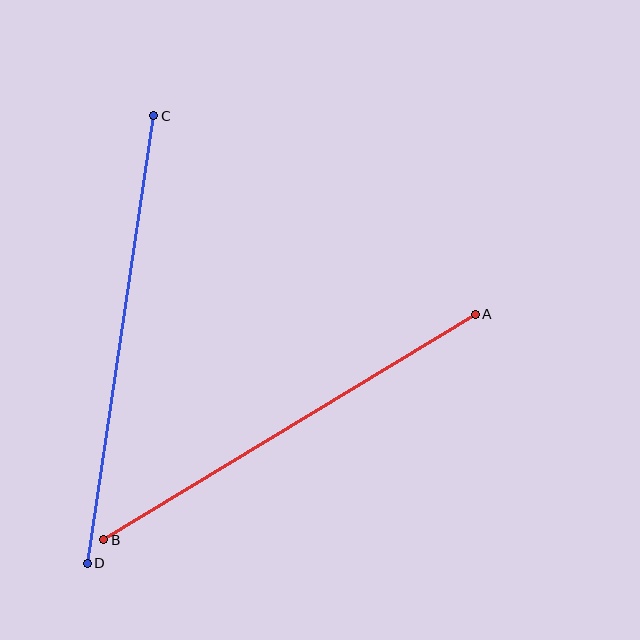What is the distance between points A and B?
The distance is approximately 435 pixels.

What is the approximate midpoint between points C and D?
The midpoint is at approximately (121, 340) pixels.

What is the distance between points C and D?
The distance is approximately 452 pixels.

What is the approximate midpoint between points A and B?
The midpoint is at approximately (290, 427) pixels.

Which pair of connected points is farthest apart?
Points C and D are farthest apart.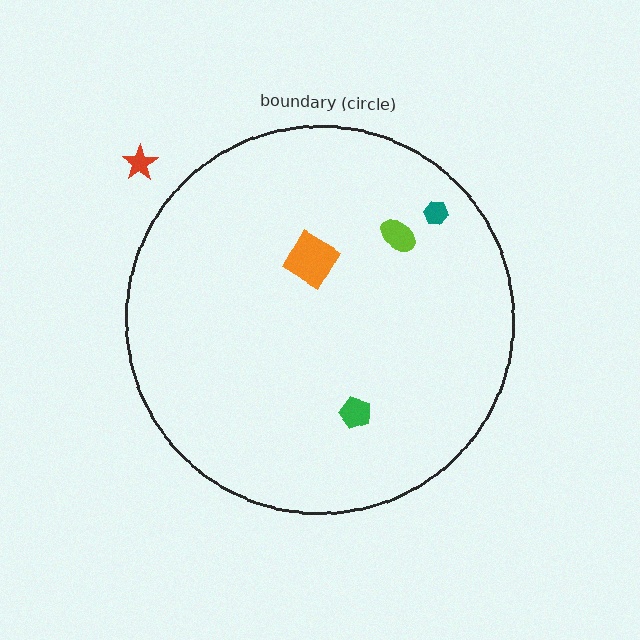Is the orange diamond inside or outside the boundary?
Inside.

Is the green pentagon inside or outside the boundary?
Inside.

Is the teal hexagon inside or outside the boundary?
Inside.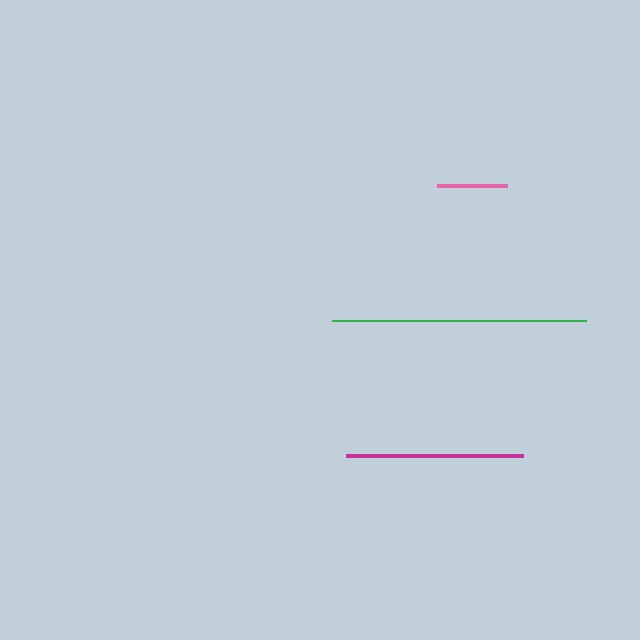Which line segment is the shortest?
The pink line is the shortest at approximately 71 pixels.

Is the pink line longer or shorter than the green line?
The green line is longer than the pink line.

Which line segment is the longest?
The green line is the longest at approximately 255 pixels.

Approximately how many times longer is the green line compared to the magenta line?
The green line is approximately 1.4 times the length of the magenta line.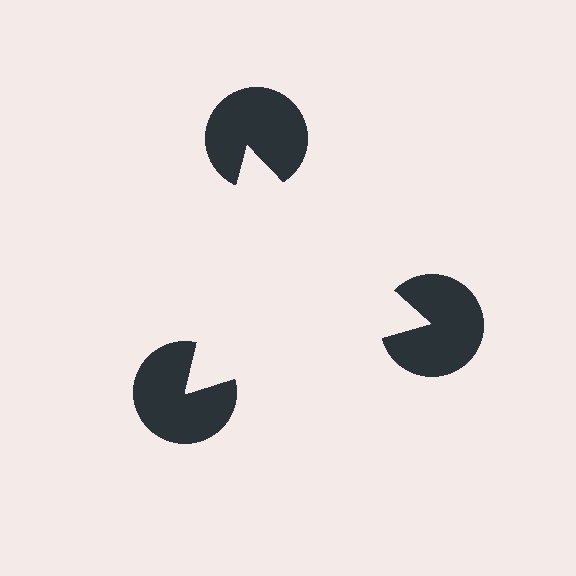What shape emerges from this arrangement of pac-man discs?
An illusory triangle — its edges are inferred from the aligned wedge cuts in the pac-man discs, not physically drawn.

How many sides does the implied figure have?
3 sides.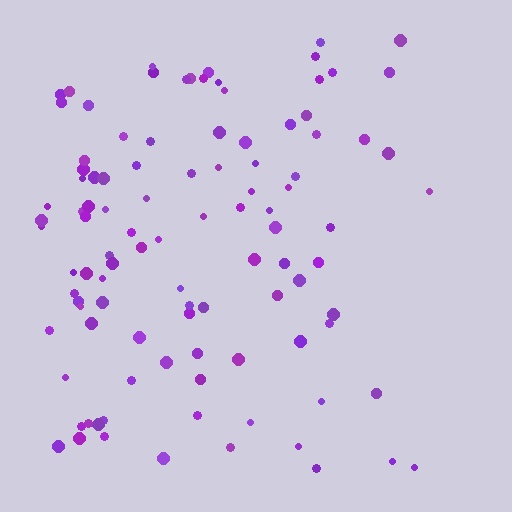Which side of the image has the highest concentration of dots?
The left.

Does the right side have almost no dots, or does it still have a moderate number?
Still a moderate number, just noticeably fewer than the left.